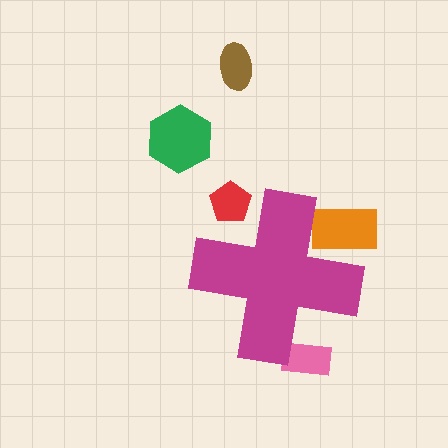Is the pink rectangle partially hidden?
Yes, the pink rectangle is partially hidden behind the magenta cross.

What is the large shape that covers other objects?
A magenta cross.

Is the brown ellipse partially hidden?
No, the brown ellipse is fully visible.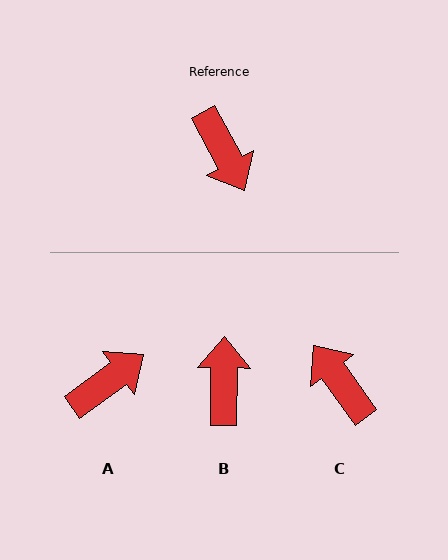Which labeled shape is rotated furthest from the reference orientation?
C, about 172 degrees away.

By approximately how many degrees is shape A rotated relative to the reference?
Approximately 98 degrees counter-clockwise.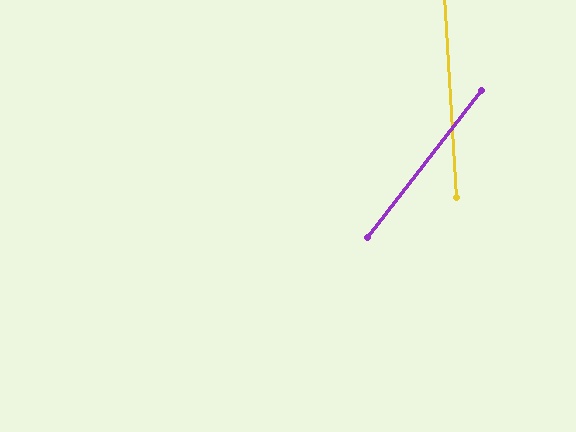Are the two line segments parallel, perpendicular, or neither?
Neither parallel nor perpendicular — they differ by about 41°.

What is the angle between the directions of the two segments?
Approximately 41 degrees.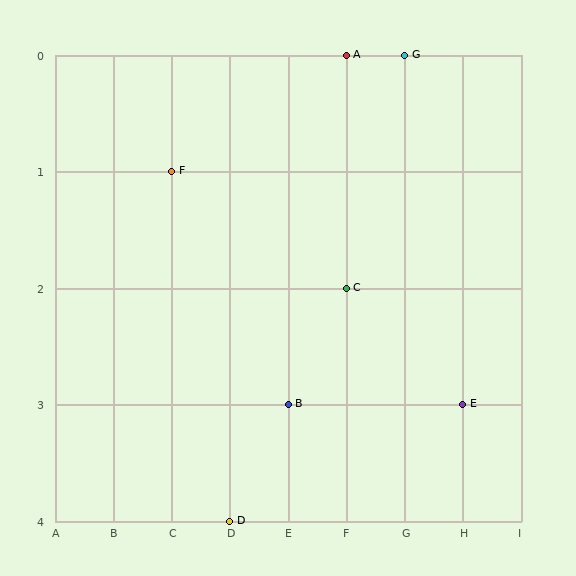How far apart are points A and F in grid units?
Points A and F are 3 columns and 1 row apart (about 3.2 grid units diagonally).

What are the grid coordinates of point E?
Point E is at grid coordinates (H, 3).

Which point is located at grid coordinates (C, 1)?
Point F is at (C, 1).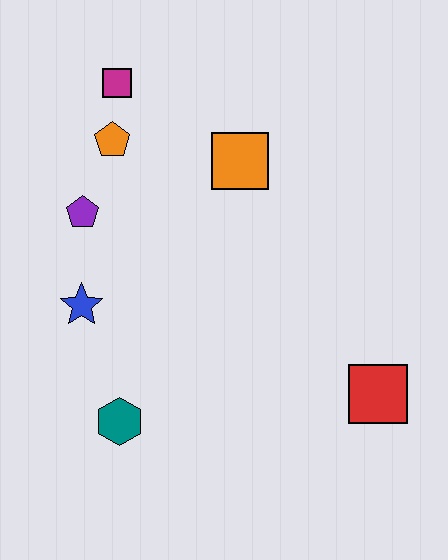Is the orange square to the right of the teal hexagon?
Yes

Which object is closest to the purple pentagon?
The orange pentagon is closest to the purple pentagon.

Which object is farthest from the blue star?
The red square is farthest from the blue star.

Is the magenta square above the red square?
Yes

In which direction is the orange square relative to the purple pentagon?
The orange square is to the right of the purple pentagon.